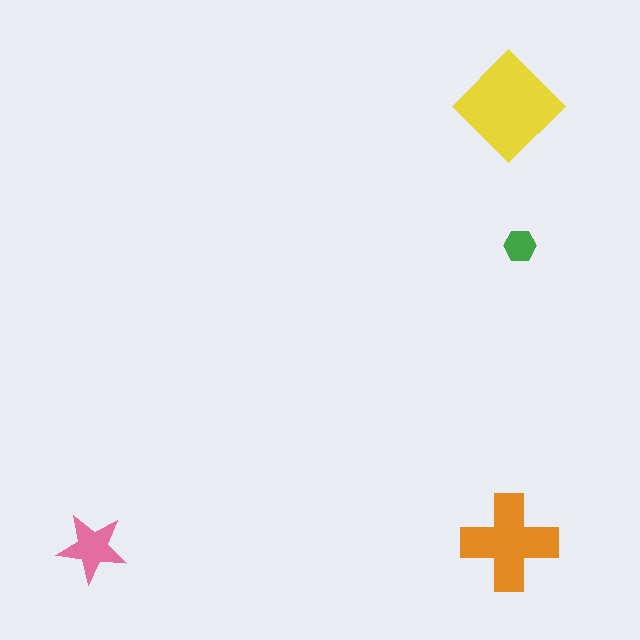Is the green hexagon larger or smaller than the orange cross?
Smaller.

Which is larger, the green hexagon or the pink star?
The pink star.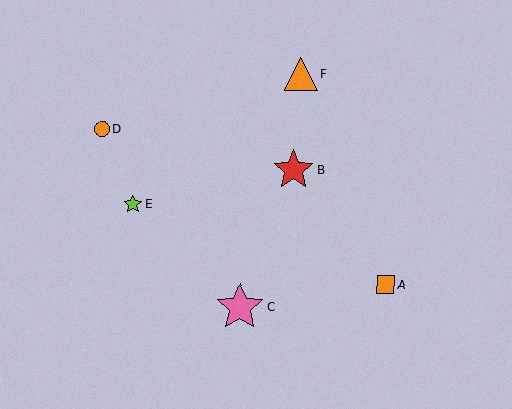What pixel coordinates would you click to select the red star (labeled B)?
Click at (294, 170) to select the red star B.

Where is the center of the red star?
The center of the red star is at (294, 170).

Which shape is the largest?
The pink star (labeled C) is the largest.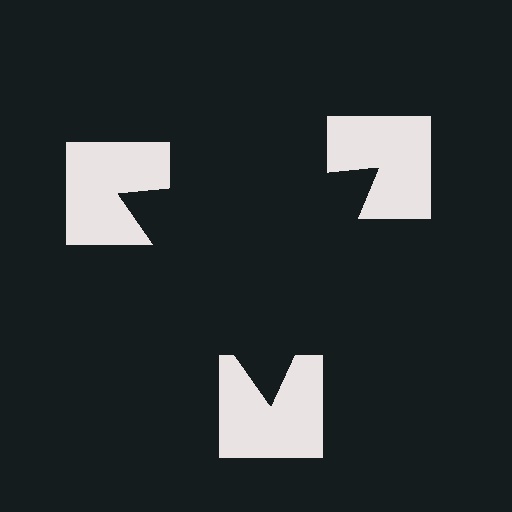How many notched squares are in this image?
There are 3 — one at each vertex of the illusory triangle.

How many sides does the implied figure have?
3 sides.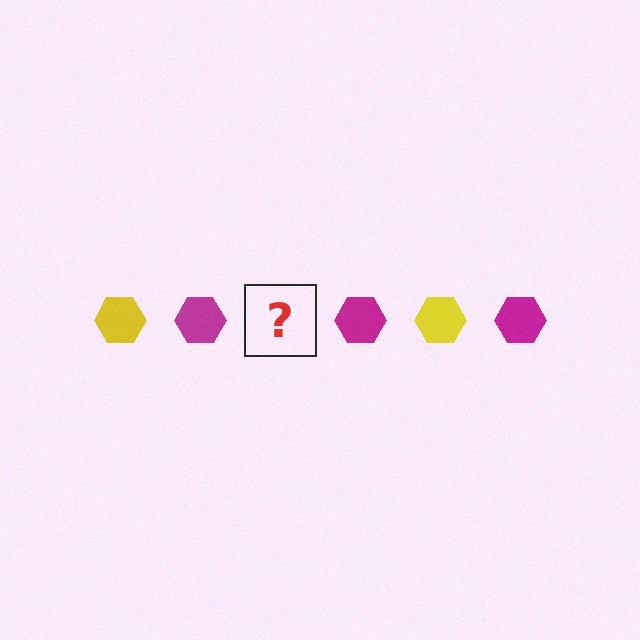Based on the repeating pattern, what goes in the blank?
The blank should be a yellow hexagon.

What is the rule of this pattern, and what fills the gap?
The rule is that the pattern cycles through yellow, magenta hexagons. The gap should be filled with a yellow hexagon.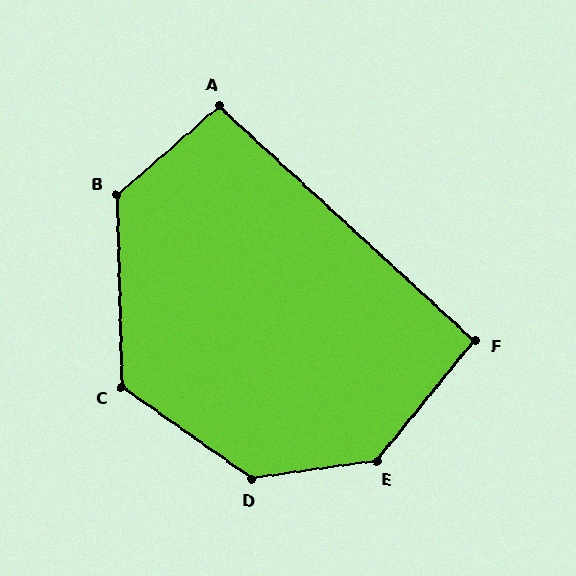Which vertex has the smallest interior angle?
F, at approximately 93 degrees.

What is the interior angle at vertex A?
Approximately 96 degrees (obtuse).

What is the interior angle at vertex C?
Approximately 126 degrees (obtuse).